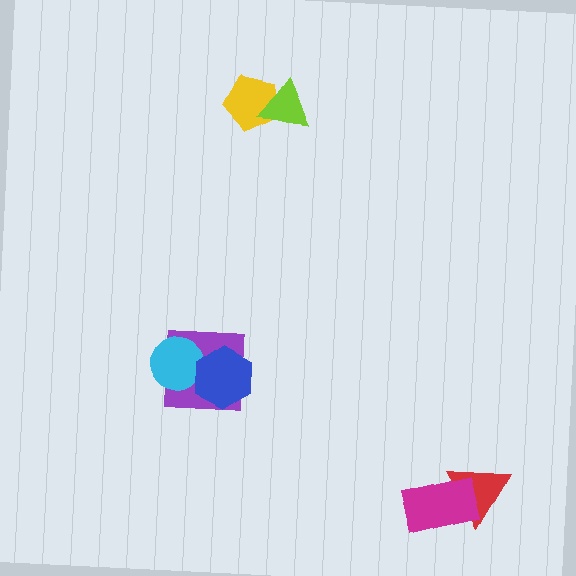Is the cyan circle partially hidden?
Yes, it is partially covered by another shape.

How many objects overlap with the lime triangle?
1 object overlaps with the lime triangle.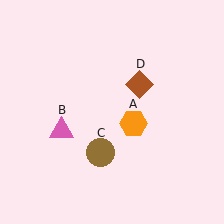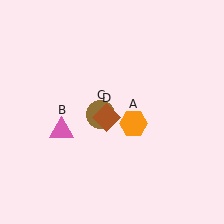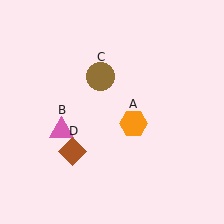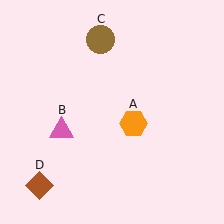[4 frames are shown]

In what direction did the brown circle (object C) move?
The brown circle (object C) moved up.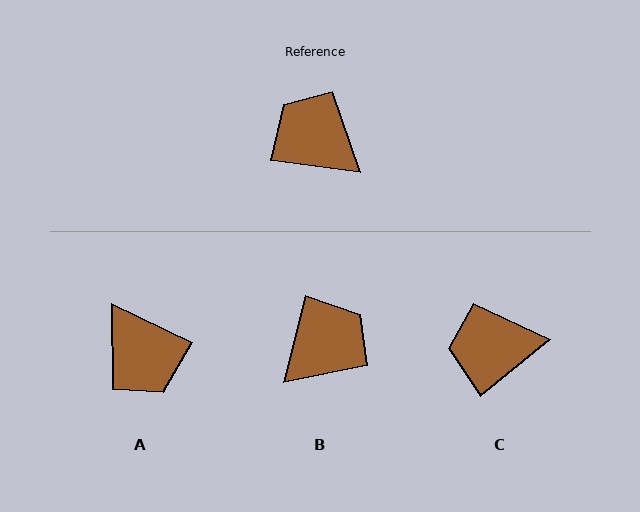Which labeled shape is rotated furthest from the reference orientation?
A, about 162 degrees away.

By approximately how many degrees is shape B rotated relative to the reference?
Approximately 97 degrees clockwise.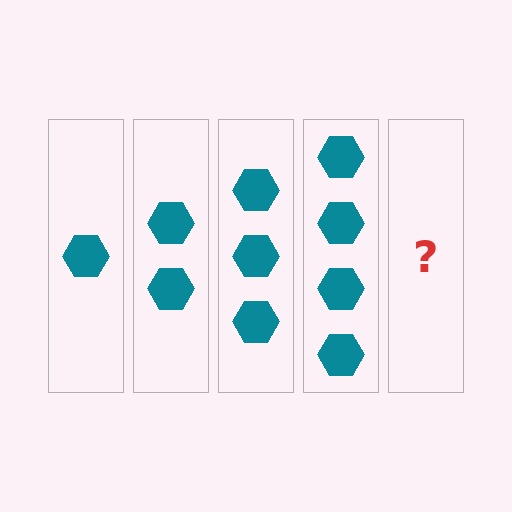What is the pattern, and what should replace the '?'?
The pattern is that each step adds one more hexagon. The '?' should be 5 hexagons.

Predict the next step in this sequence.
The next step is 5 hexagons.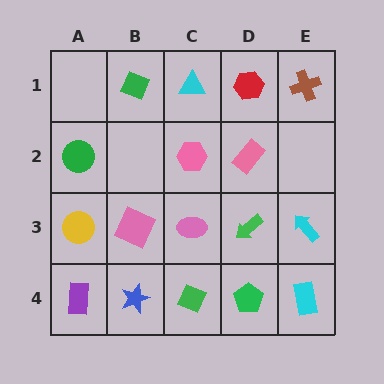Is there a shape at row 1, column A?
No, that cell is empty.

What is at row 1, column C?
A cyan triangle.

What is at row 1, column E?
A brown cross.